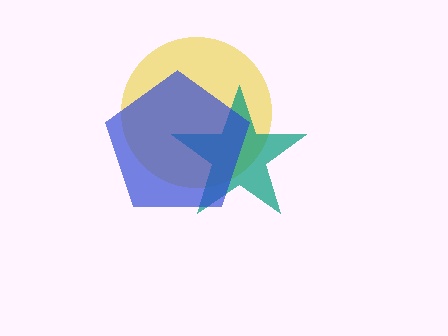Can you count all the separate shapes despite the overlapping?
Yes, there are 3 separate shapes.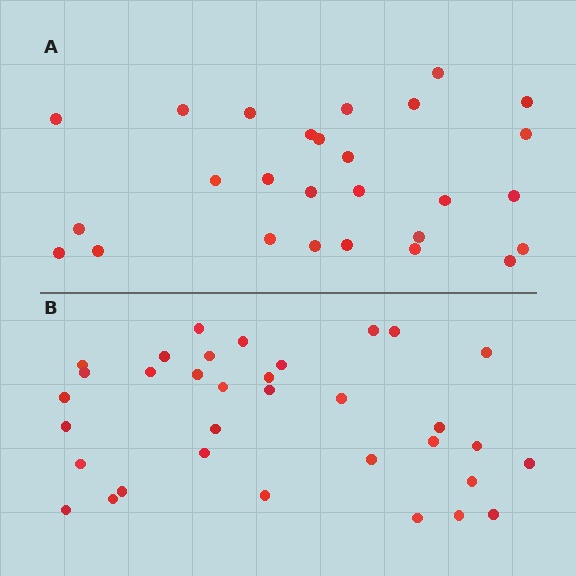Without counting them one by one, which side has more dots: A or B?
Region B (the bottom region) has more dots.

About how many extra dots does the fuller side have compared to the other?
Region B has roughly 8 or so more dots than region A.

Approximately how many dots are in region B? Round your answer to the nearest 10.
About 30 dots. (The exact count is 34, which rounds to 30.)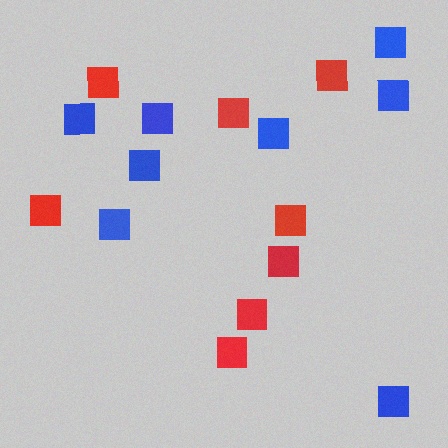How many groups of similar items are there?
There are 2 groups: one group of blue squares (8) and one group of red squares (8).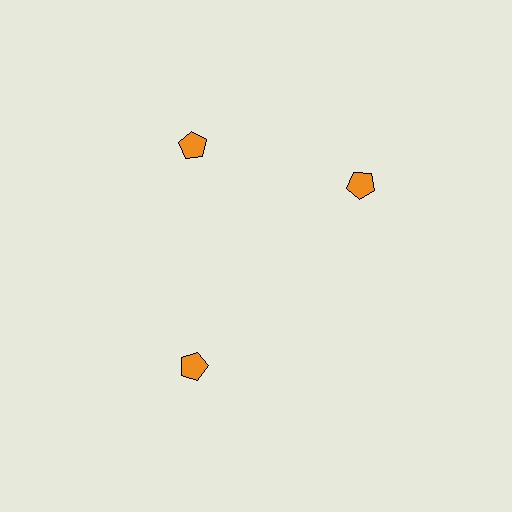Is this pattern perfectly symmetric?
No. The 3 orange pentagons are arranged in a ring, but one element near the 3 o'clock position is rotated out of alignment along the ring, breaking the 3-fold rotational symmetry.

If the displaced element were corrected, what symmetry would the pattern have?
It would have 3-fold rotational symmetry — the pattern would map onto itself every 120 degrees.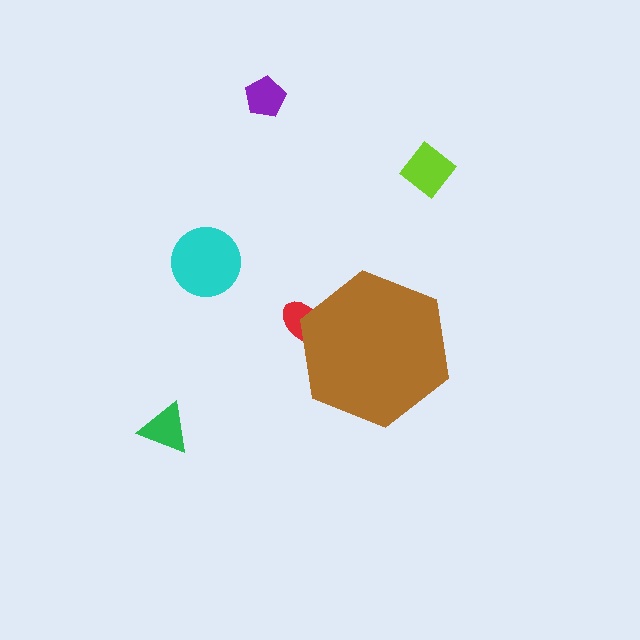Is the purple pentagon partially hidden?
No, the purple pentagon is fully visible.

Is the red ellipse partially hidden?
Yes, the red ellipse is partially hidden behind the brown hexagon.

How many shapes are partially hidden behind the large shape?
1 shape is partially hidden.